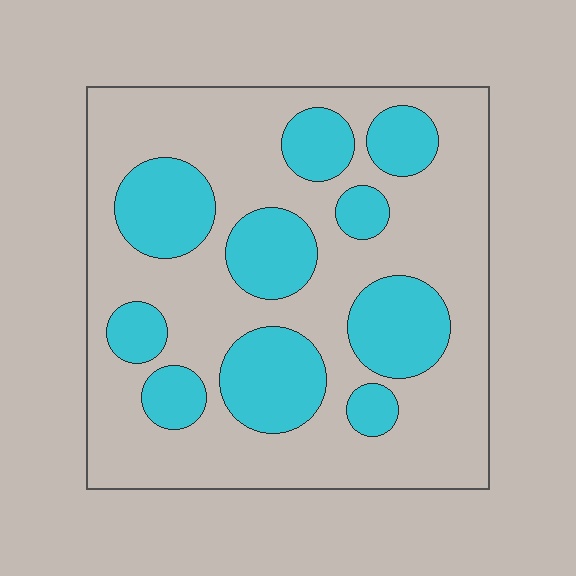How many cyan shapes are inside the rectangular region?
10.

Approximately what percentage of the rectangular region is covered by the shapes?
Approximately 30%.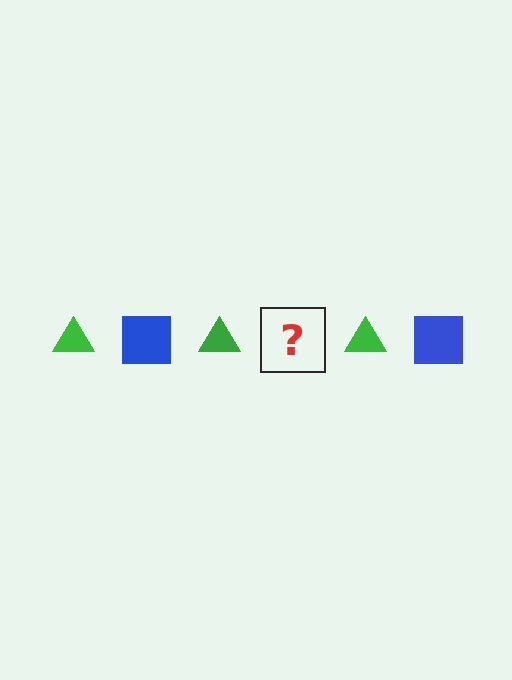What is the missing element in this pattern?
The missing element is a blue square.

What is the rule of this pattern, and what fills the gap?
The rule is that the pattern alternates between green triangle and blue square. The gap should be filled with a blue square.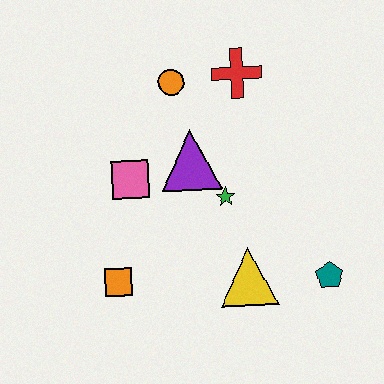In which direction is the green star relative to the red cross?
The green star is below the red cross.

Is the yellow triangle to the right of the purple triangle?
Yes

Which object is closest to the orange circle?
The red cross is closest to the orange circle.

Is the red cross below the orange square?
No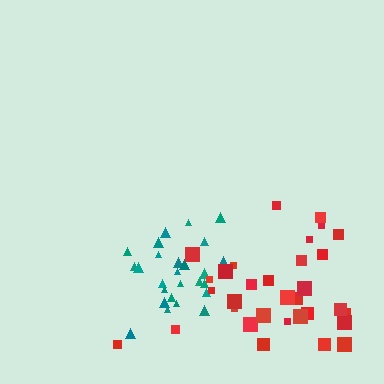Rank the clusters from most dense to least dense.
teal, red.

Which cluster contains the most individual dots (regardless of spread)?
Red (33).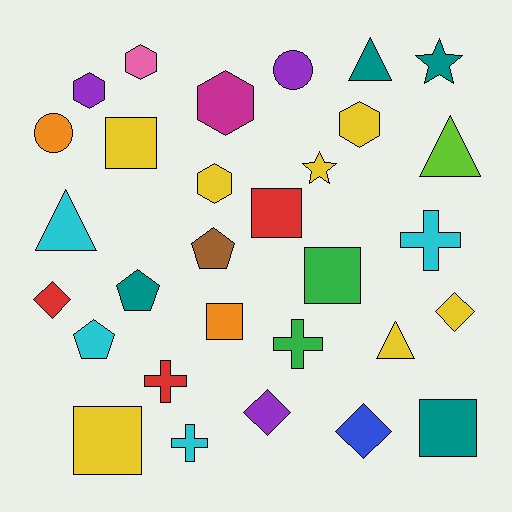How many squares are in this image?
There are 6 squares.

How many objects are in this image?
There are 30 objects.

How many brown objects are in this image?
There is 1 brown object.